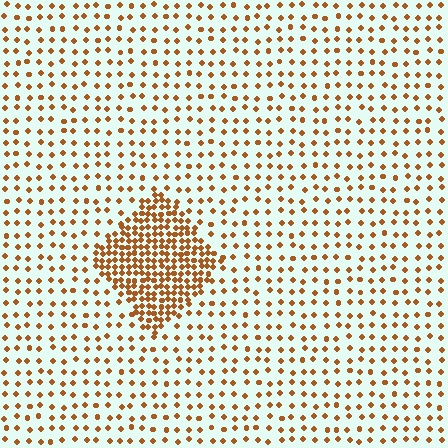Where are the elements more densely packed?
The elements are more densely packed inside the diamond boundary.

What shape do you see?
I see a diamond.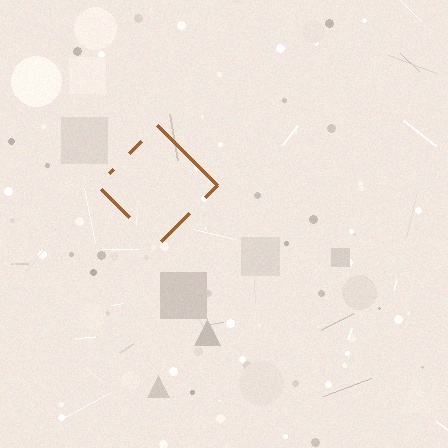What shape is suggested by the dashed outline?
The dashed outline suggests a diamond.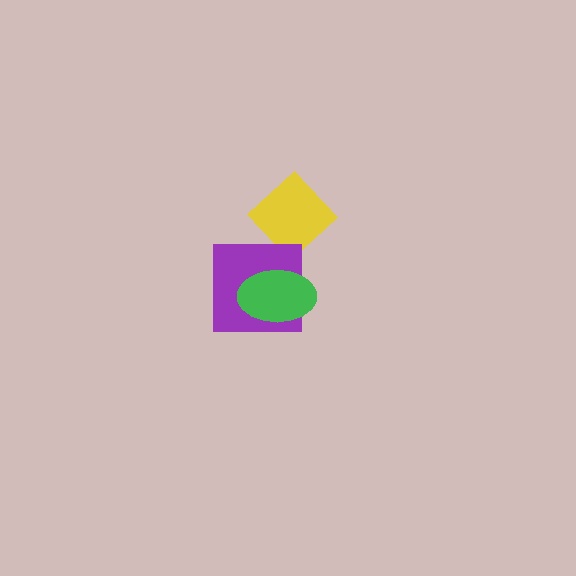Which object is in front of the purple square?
The green ellipse is in front of the purple square.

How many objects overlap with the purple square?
1 object overlaps with the purple square.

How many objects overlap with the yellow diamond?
0 objects overlap with the yellow diamond.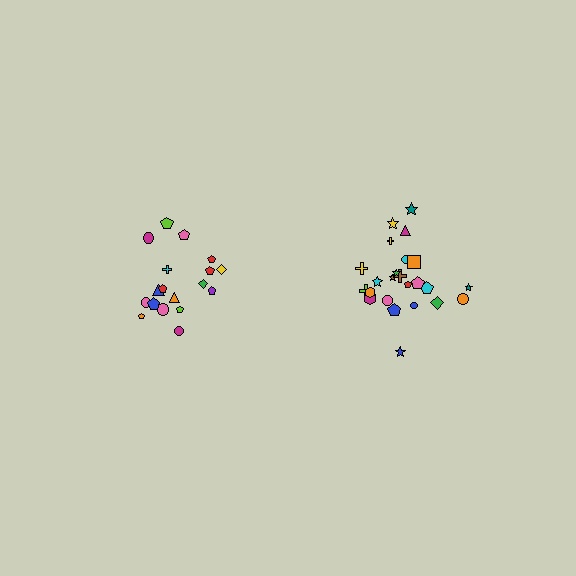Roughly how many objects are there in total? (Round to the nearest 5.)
Roughly 45 objects in total.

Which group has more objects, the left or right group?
The right group.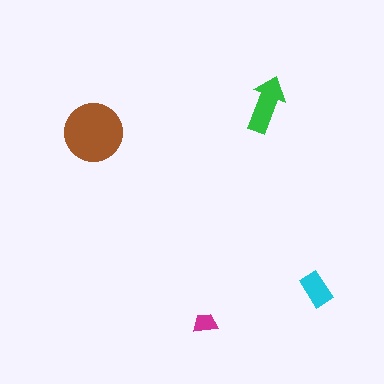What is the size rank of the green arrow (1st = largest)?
2nd.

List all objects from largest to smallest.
The brown circle, the green arrow, the cyan rectangle, the magenta trapezoid.